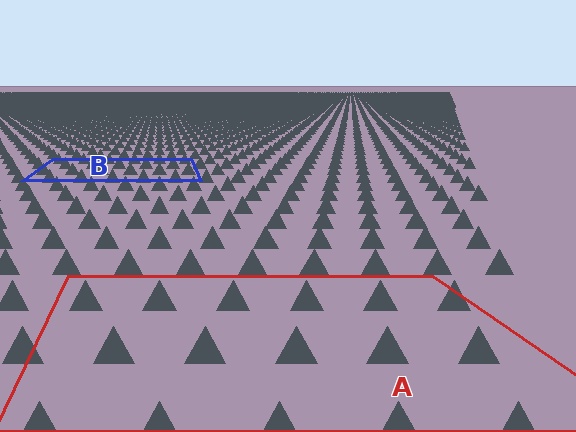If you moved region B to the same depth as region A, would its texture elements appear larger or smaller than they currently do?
They would appear larger. At a closer depth, the same texture elements are projected at a bigger on-screen size.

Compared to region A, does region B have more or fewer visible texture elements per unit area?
Region B has more texture elements per unit area — they are packed more densely because it is farther away.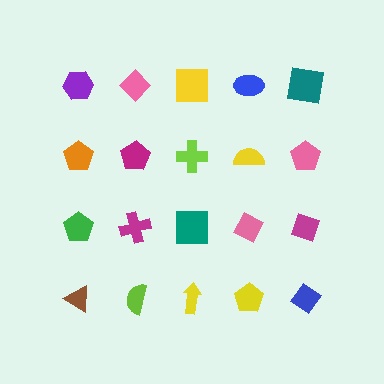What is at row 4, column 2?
A lime semicircle.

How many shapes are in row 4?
5 shapes.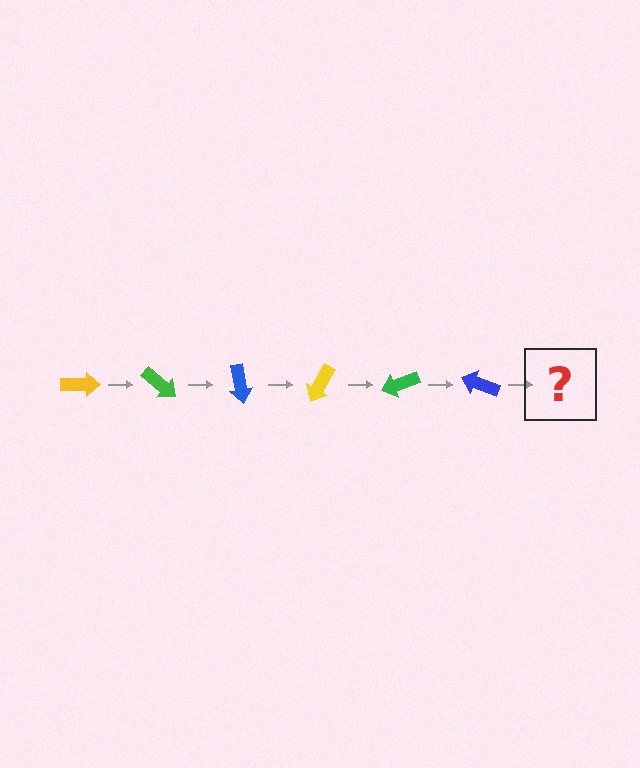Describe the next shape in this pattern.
It should be a yellow arrow, rotated 240 degrees from the start.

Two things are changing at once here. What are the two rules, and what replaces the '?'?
The two rules are that it rotates 40 degrees each step and the color cycles through yellow, green, and blue. The '?' should be a yellow arrow, rotated 240 degrees from the start.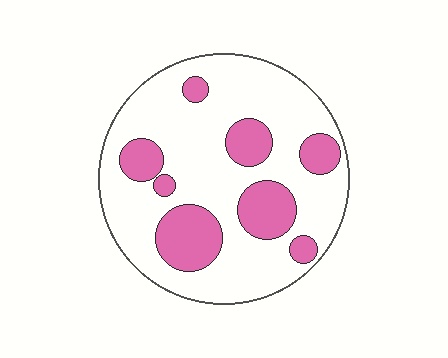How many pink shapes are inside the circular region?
8.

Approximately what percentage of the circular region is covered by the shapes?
Approximately 25%.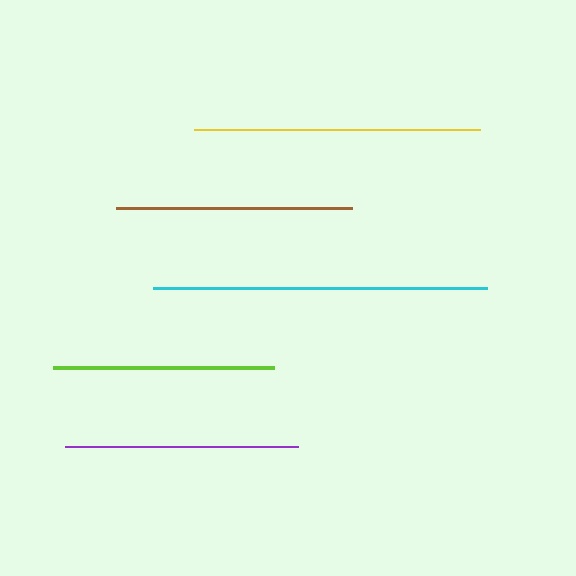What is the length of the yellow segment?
The yellow segment is approximately 286 pixels long.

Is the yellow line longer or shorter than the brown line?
The yellow line is longer than the brown line.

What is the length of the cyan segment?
The cyan segment is approximately 333 pixels long.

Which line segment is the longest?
The cyan line is the longest at approximately 333 pixels.